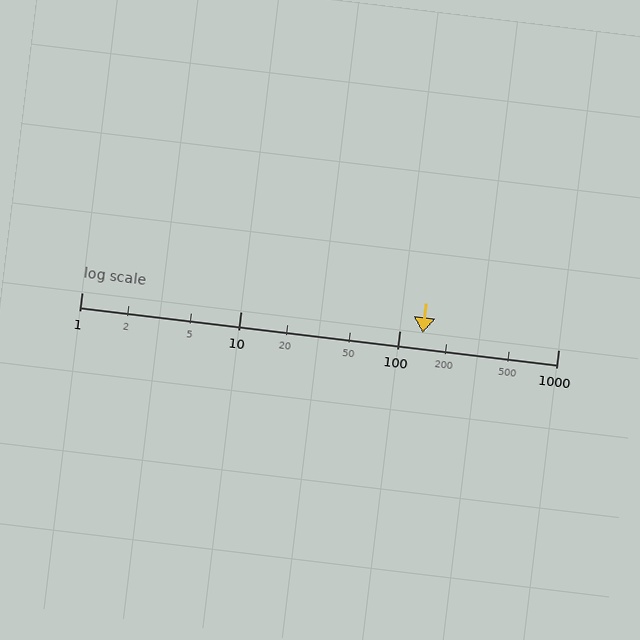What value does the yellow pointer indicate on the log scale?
The pointer indicates approximately 140.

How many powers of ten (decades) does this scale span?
The scale spans 3 decades, from 1 to 1000.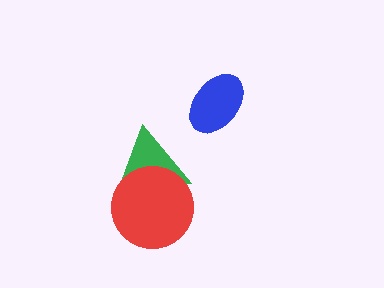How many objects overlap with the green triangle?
1 object overlaps with the green triangle.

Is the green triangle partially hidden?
Yes, it is partially covered by another shape.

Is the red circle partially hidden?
No, no other shape covers it.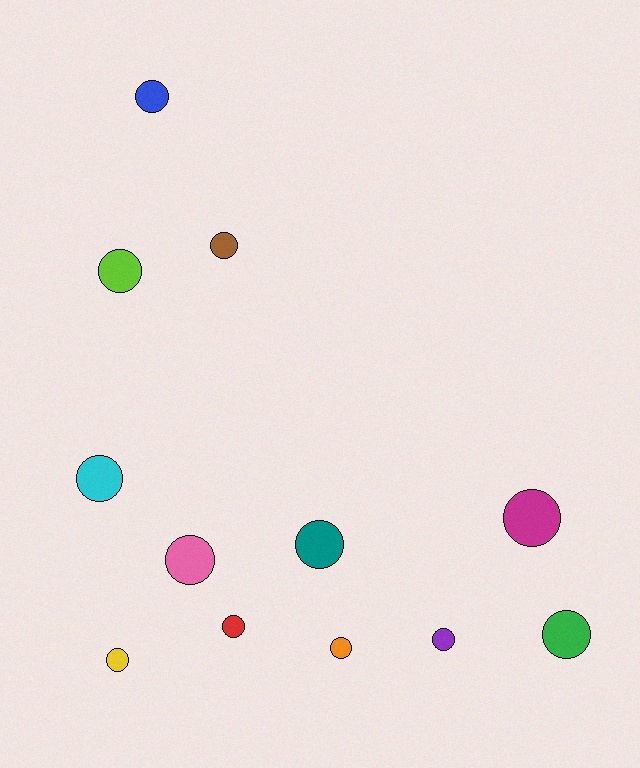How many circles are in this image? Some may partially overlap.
There are 12 circles.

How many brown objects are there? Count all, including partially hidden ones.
There is 1 brown object.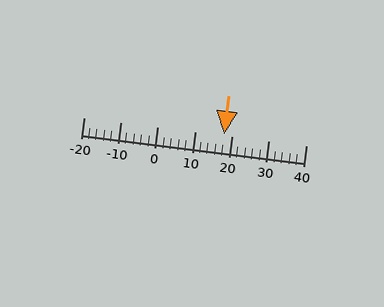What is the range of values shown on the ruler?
The ruler shows values from -20 to 40.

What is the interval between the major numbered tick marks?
The major tick marks are spaced 10 units apart.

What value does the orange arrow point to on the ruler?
The orange arrow points to approximately 18.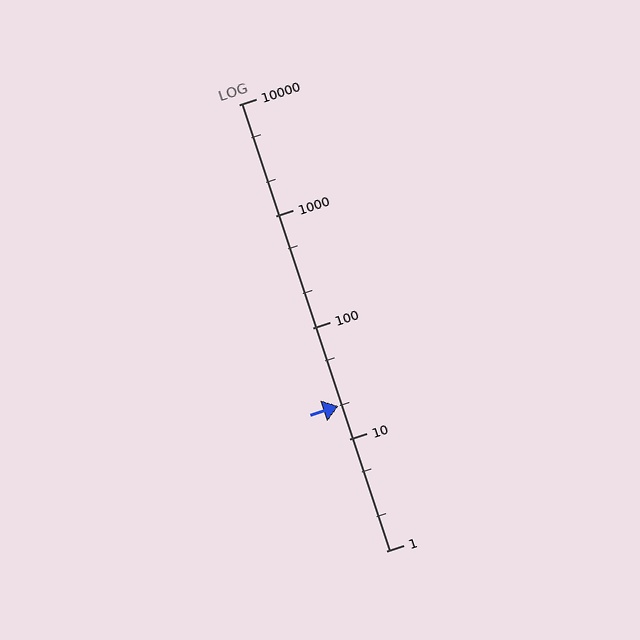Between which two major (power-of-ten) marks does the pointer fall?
The pointer is between 10 and 100.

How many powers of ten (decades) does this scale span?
The scale spans 4 decades, from 1 to 10000.